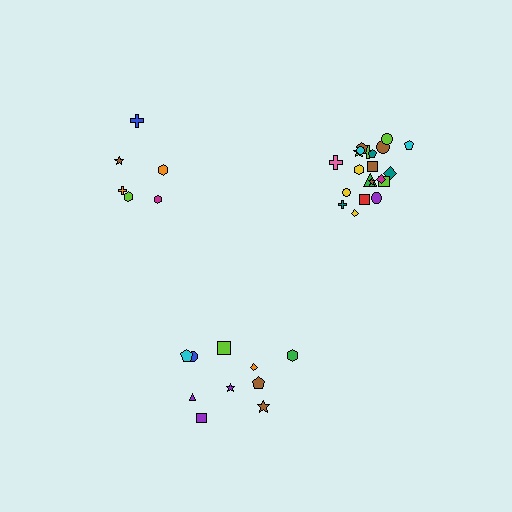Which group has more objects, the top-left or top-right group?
The top-right group.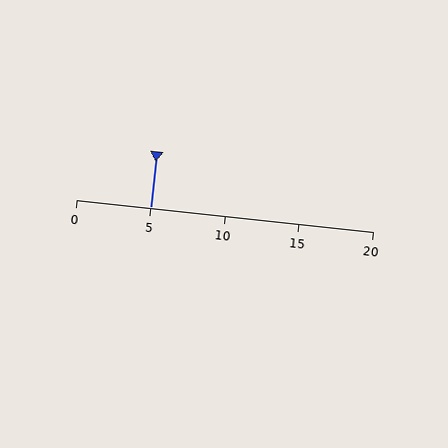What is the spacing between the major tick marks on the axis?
The major ticks are spaced 5 apart.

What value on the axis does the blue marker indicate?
The marker indicates approximately 5.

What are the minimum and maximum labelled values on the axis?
The axis runs from 0 to 20.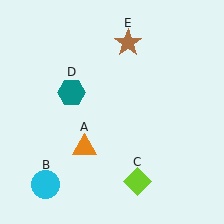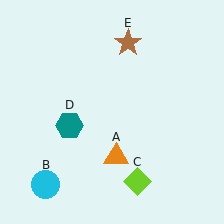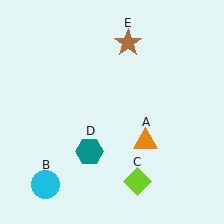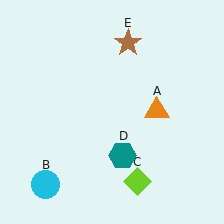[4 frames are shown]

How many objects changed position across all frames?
2 objects changed position: orange triangle (object A), teal hexagon (object D).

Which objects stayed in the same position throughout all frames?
Cyan circle (object B) and lime diamond (object C) and brown star (object E) remained stationary.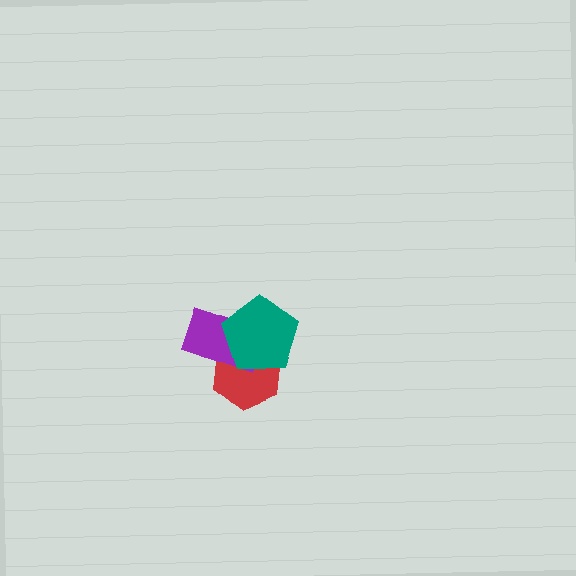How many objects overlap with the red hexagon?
2 objects overlap with the red hexagon.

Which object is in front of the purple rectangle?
The teal pentagon is in front of the purple rectangle.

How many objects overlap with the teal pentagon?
2 objects overlap with the teal pentagon.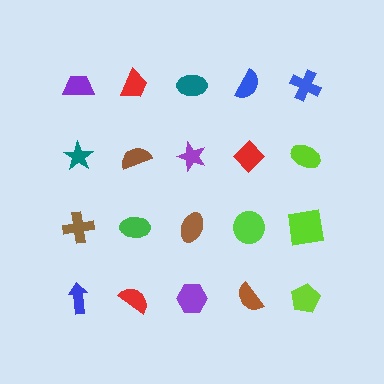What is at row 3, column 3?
A brown ellipse.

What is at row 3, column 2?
A green ellipse.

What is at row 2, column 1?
A teal star.